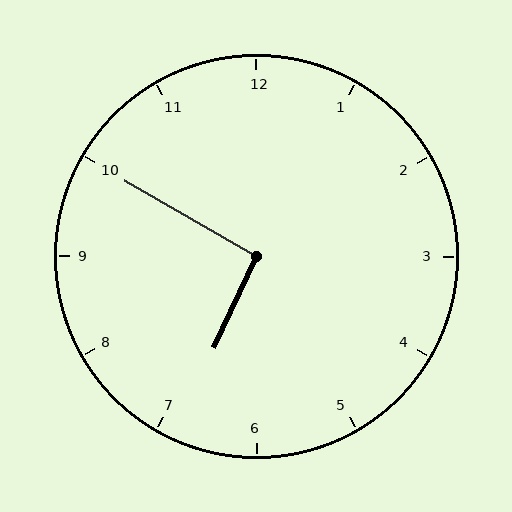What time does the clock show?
6:50.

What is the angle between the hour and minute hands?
Approximately 95 degrees.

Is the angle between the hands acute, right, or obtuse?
It is right.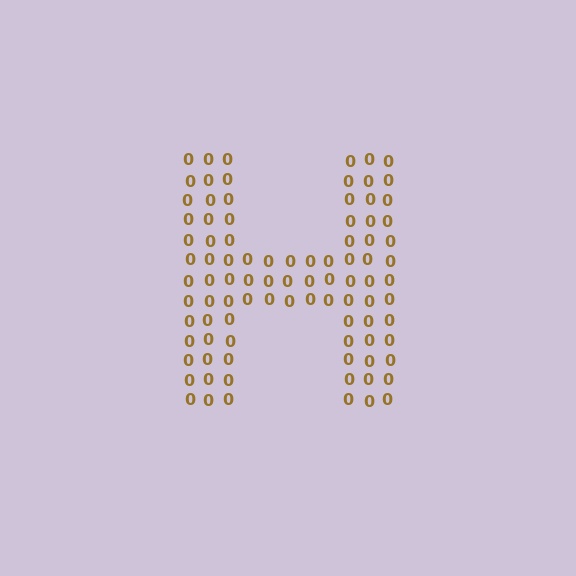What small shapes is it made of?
It is made of small digit 0's.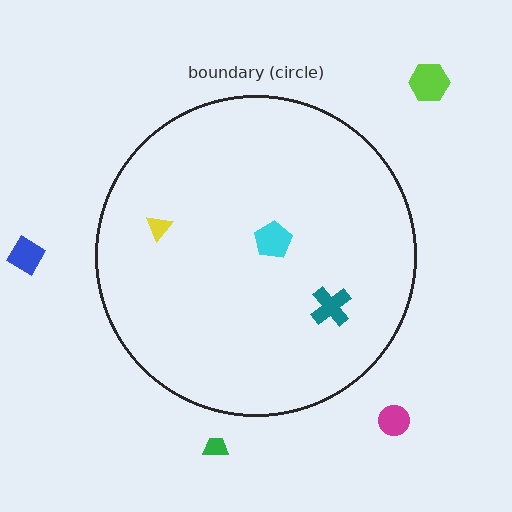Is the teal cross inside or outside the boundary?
Inside.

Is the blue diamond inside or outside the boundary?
Outside.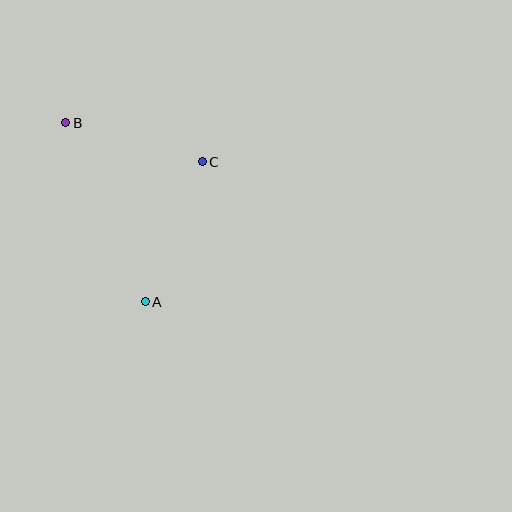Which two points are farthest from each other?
Points A and B are farthest from each other.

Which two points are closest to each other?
Points B and C are closest to each other.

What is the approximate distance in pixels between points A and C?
The distance between A and C is approximately 151 pixels.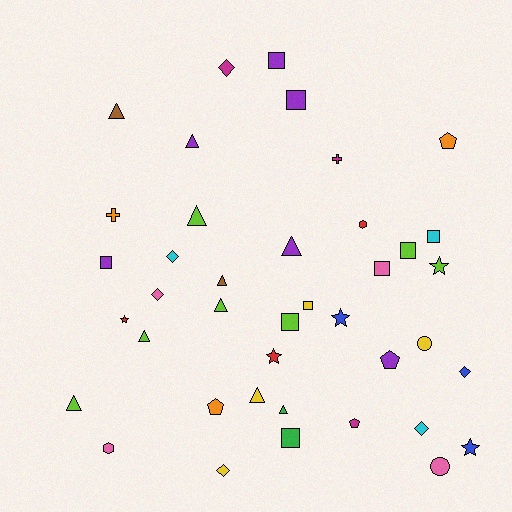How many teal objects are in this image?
There are no teal objects.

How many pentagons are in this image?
There are 4 pentagons.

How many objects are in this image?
There are 40 objects.